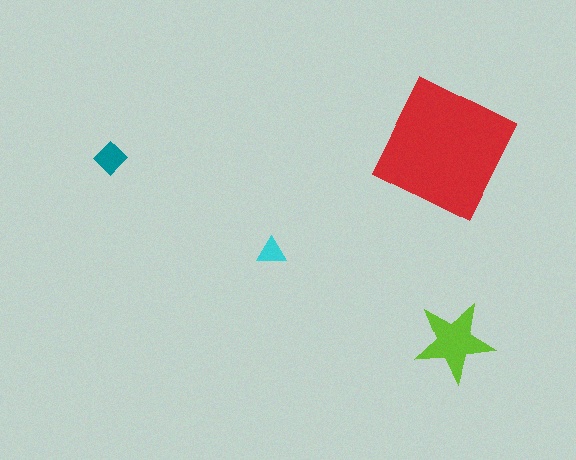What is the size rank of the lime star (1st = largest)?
2nd.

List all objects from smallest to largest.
The cyan triangle, the teal diamond, the lime star, the red square.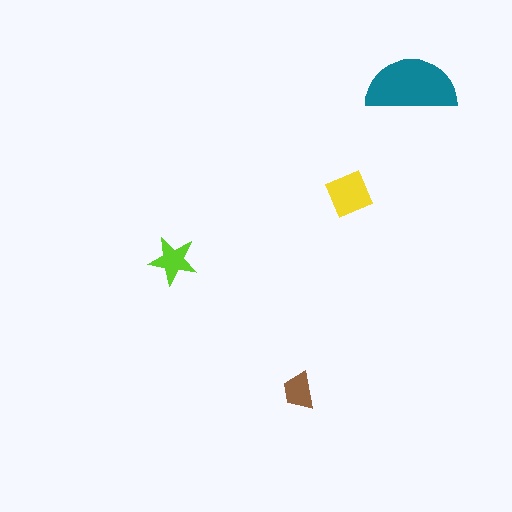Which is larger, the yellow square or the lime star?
The yellow square.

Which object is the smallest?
The brown trapezoid.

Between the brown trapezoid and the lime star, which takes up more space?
The lime star.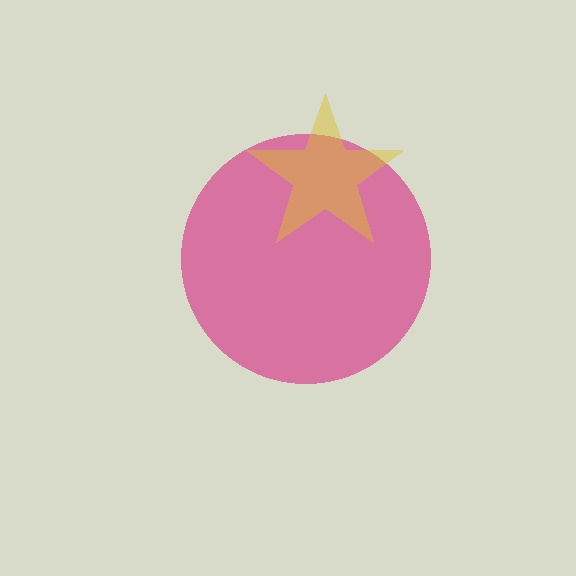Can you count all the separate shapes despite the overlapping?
Yes, there are 2 separate shapes.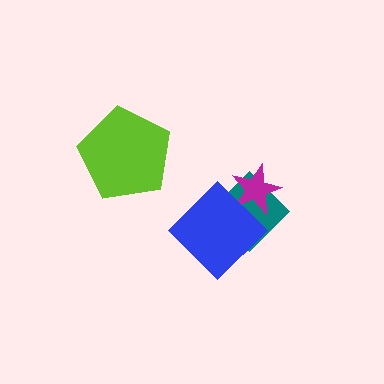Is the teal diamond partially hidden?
Yes, it is partially covered by another shape.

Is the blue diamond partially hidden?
No, no other shape covers it.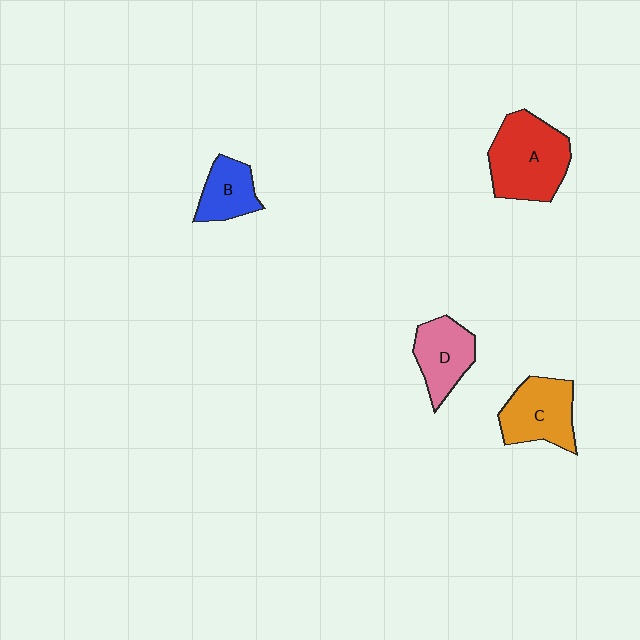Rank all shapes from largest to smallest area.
From largest to smallest: A (red), C (orange), D (pink), B (blue).